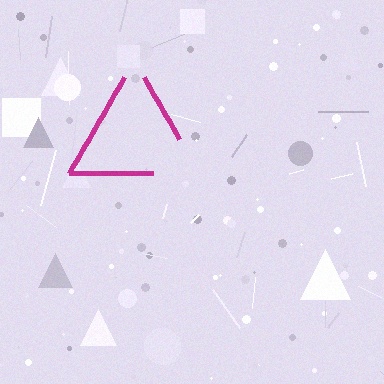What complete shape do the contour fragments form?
The contour fragments form a triangle.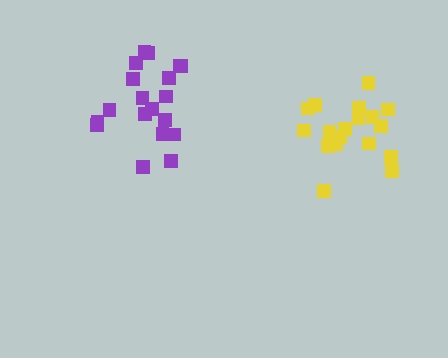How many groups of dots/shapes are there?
There are 2 groups.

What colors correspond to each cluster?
The clusters are colored: yellow, purple.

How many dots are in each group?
Group 1: 18 dots, Group 2: 19 dots (37 total).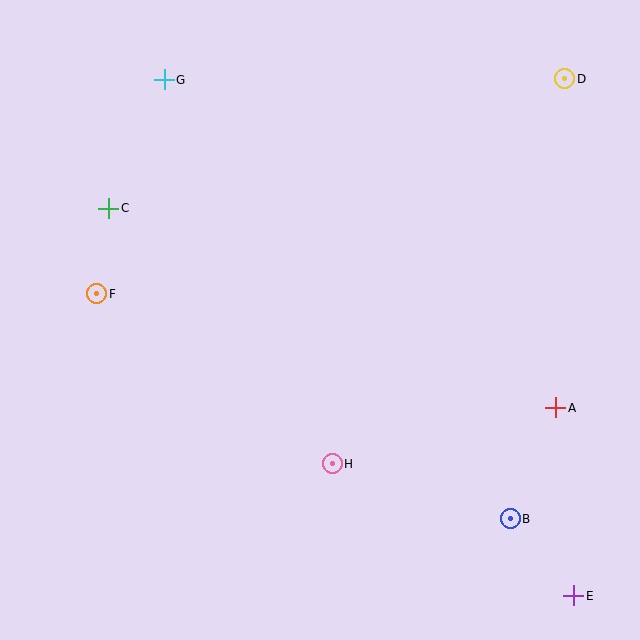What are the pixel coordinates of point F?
Point F is at (97, 294).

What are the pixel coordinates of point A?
Point A is at (556, 408).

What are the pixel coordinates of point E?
Point E is at (574, 596).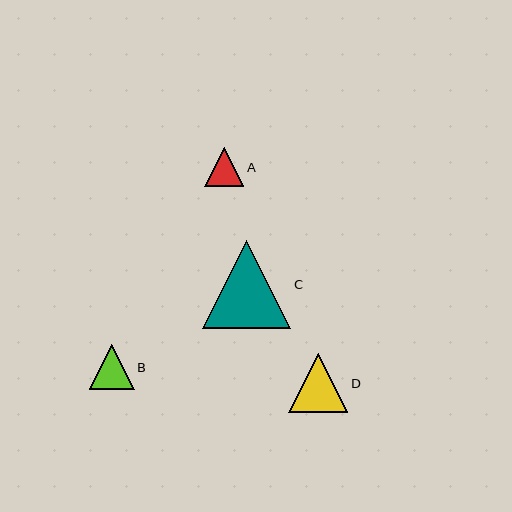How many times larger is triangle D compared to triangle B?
Triangle D is approximately 1.3 times the size of triangle B.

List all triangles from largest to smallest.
From largest to smallest: C, D, B, A.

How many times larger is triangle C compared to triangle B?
Triangle C is approximately 2.0 times the size of triangle B.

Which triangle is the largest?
Triangle C is the largest with a size of approximately 88 pixels.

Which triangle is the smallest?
Triangle A is the smallest with a size of approximately 39 pixels.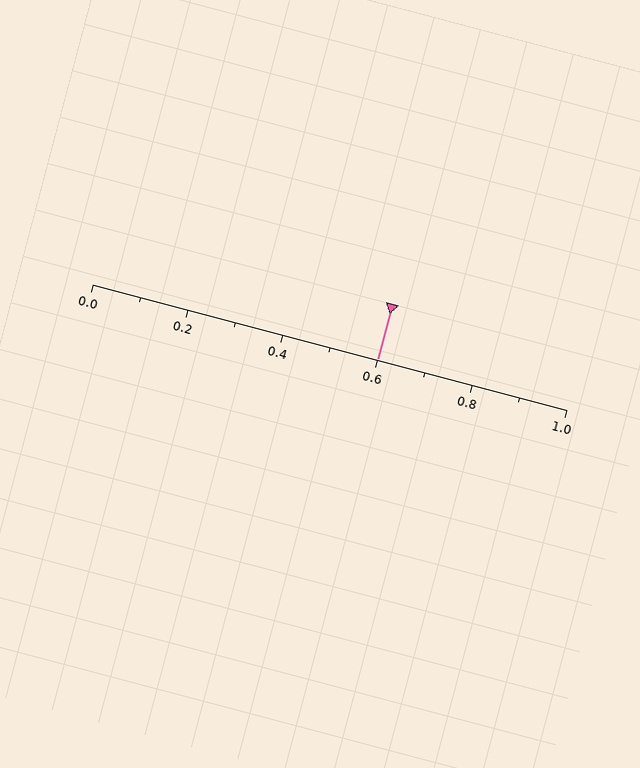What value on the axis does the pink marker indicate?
The marker indicates approximately 0.6.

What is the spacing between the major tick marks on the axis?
The major ticks are spaced 0.2 apart.